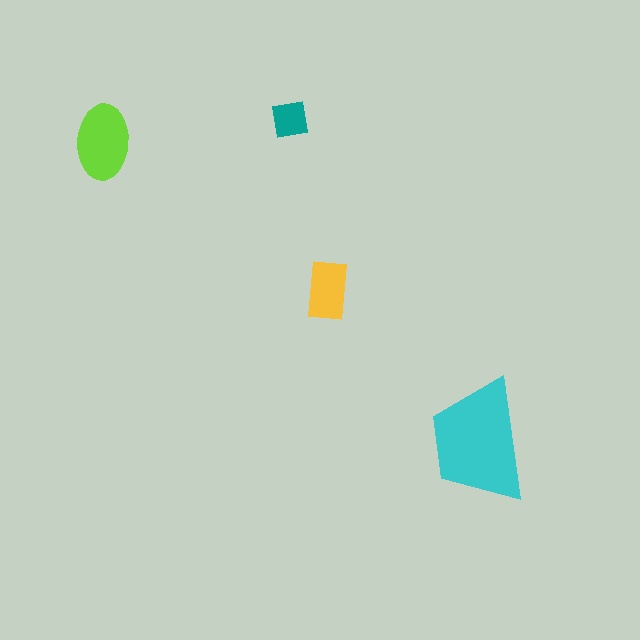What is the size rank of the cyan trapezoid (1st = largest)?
1st.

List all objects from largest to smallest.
The cyan trapezoid, the lime ellipse, the yellow rectangle, the teal square.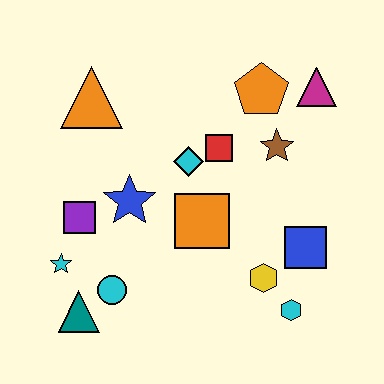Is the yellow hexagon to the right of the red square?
Yes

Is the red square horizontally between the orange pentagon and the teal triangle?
Yes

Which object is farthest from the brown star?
The teal triangle is farthest from the brown star.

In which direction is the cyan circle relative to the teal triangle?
The cyan circle is to the right of the teal triangle.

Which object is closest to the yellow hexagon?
The cyan hexagon is closest to the yellow hexagon.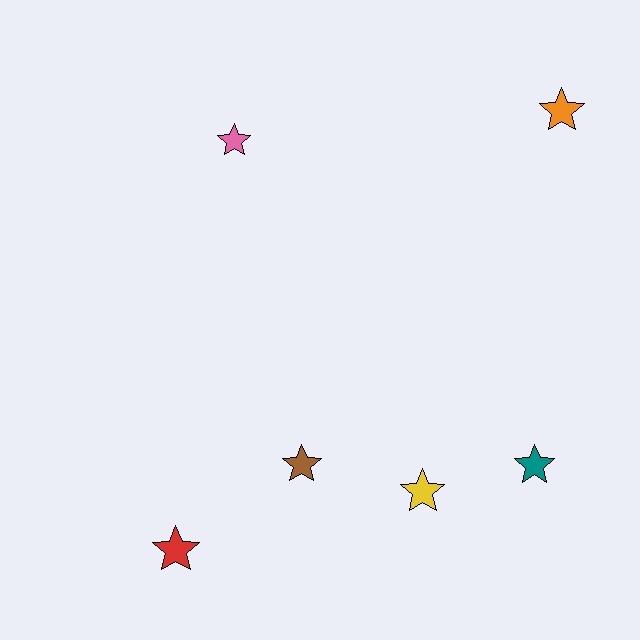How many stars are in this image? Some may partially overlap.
There are 6 stars.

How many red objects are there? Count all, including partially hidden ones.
There is 1 red object.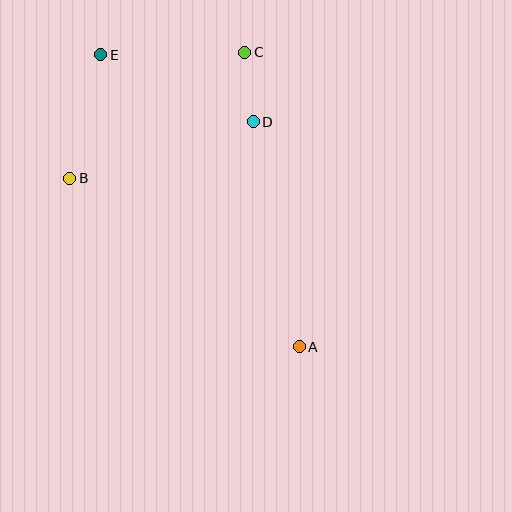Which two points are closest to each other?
Points C and D are closest to each other.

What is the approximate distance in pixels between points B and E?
The distance between B and E is approximately 128 pixels.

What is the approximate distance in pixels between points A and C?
The distance between A and C is approximately 300 pixels.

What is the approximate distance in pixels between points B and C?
The distance between B and C is approximately 216 pixels.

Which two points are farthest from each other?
Points A and E are farthest from each other.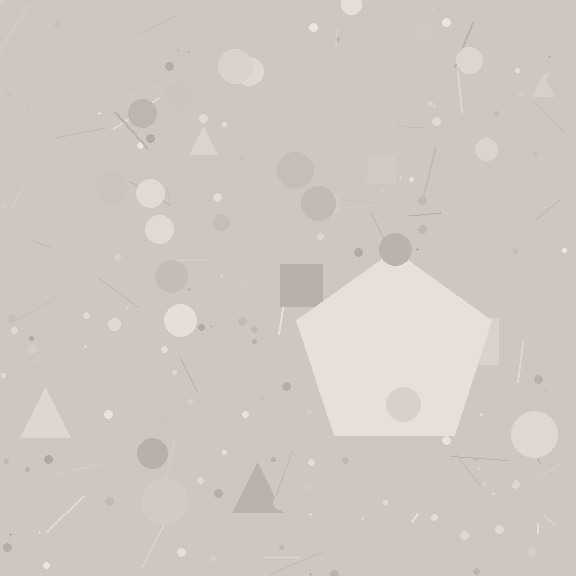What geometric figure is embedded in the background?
A pentagon is embedded in the background.